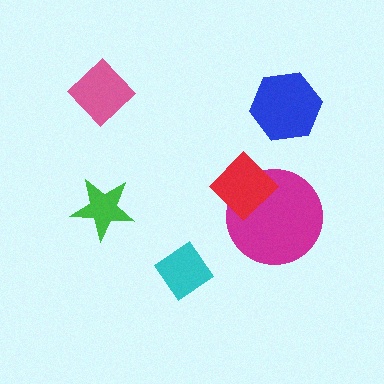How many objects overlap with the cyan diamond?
0 objects overlap with the cyan diamond.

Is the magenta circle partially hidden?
Yes, it is partially covered by another shape.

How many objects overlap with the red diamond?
1 object overlaps with the red diamond.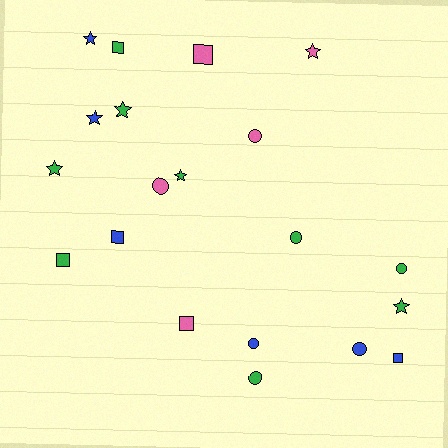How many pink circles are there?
There are 2 pink circles.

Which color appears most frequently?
Green, with 9 objects.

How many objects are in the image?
There are 20 objects.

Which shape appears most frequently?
Star, with 7 objects.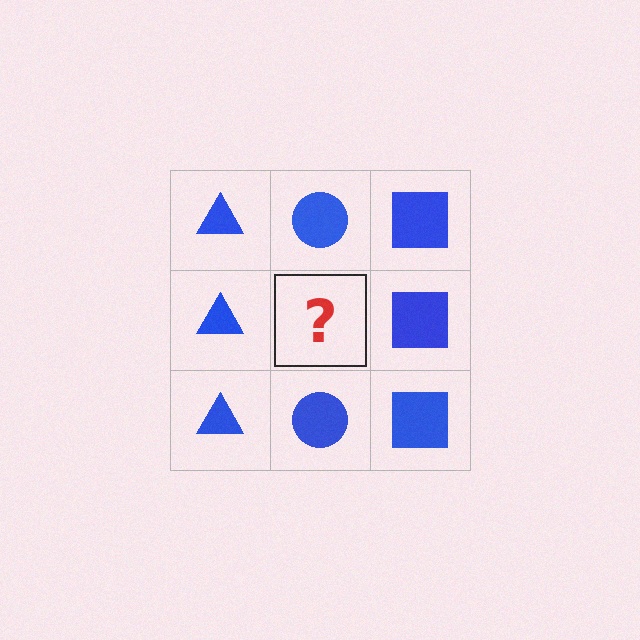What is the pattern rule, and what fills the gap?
The rule is that each column has a consistent shape. The gap should be filled with a blue circle.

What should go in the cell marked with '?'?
The missing cell should contain a blue circle.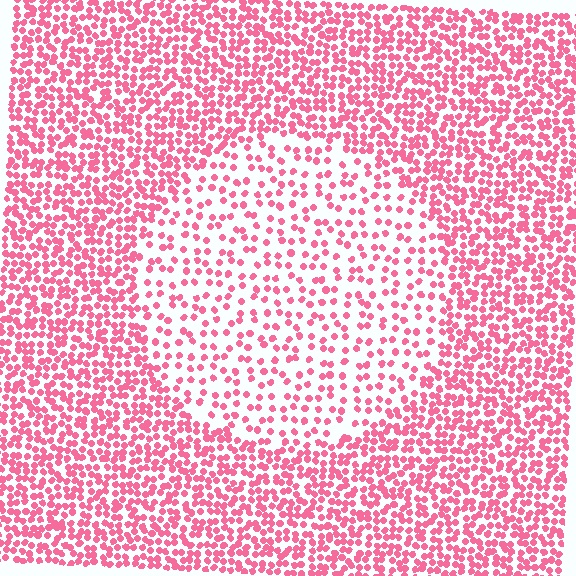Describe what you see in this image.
The image contains small pink elements arranged at two different densities. A circle-shaped region is visible where the elements are less densely packed than the surrounding area.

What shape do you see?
I see a circle.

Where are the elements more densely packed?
The elements are more densely packed outside the circle boundary.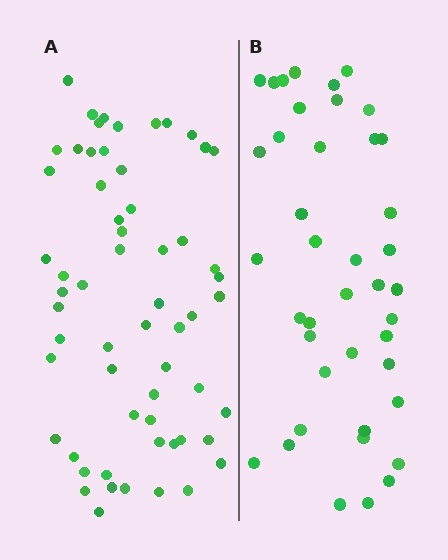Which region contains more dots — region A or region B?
Region A (the left region) has more dots.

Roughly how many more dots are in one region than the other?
Region A has approximately 20 more dots than region B.